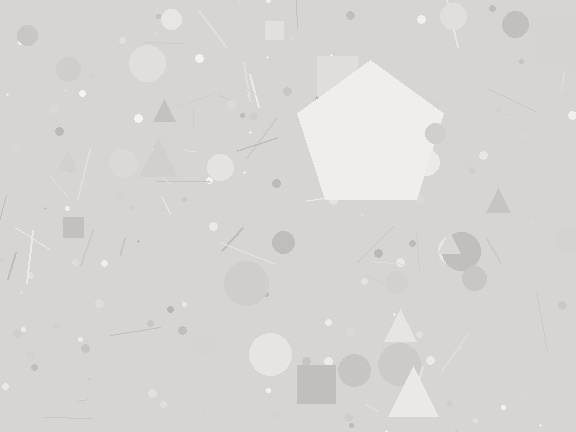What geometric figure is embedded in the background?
A pentagon is embedded in the background.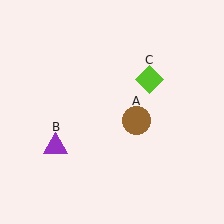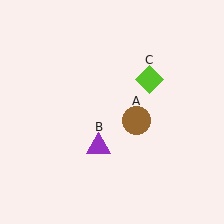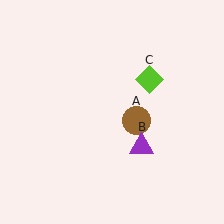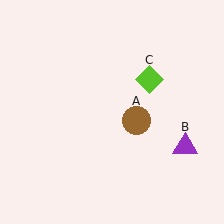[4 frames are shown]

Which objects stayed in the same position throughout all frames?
Brown circle (object A) and lime diamond (object C) remained stationary.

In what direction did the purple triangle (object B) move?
The purple triangle (object B) moved right.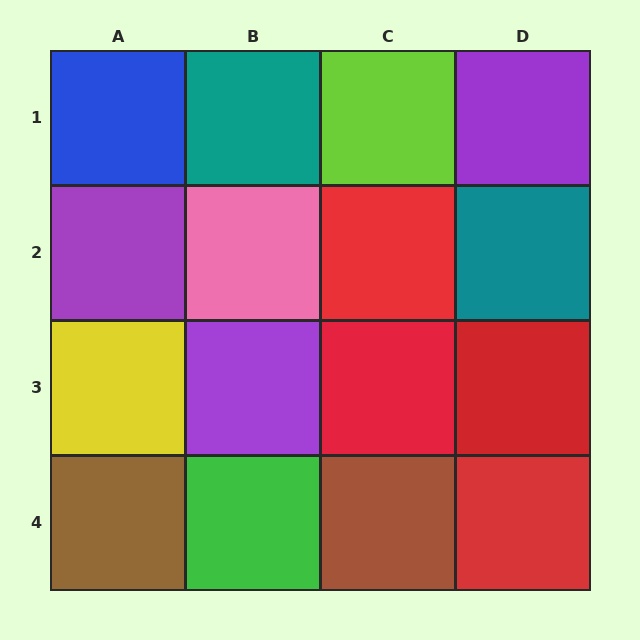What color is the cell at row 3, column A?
Yellow.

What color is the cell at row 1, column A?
Blue.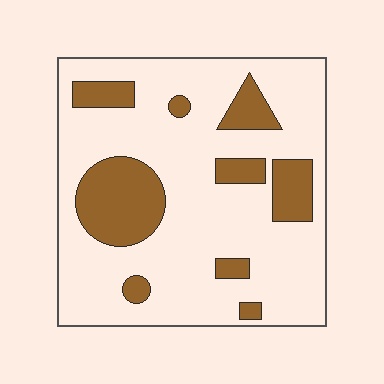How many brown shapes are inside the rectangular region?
9.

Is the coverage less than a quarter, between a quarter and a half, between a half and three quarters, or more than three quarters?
Less than a quarter.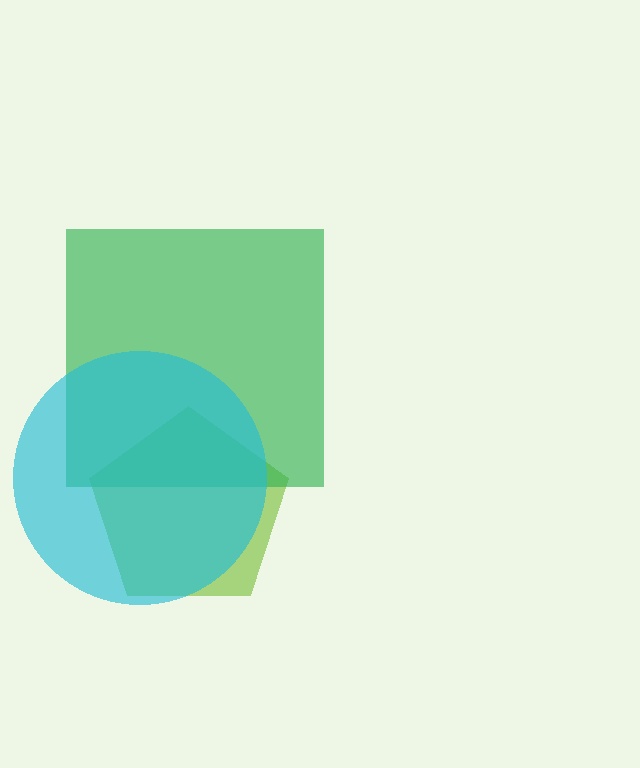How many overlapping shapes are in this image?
There are 3 overlapping shapes in the image.